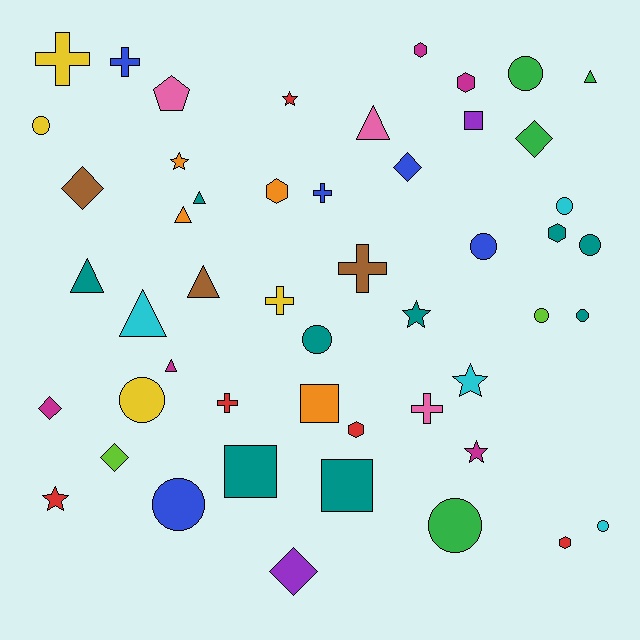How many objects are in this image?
There are 50 objects.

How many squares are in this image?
There are 4 squares.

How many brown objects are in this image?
There are 3 brown objects.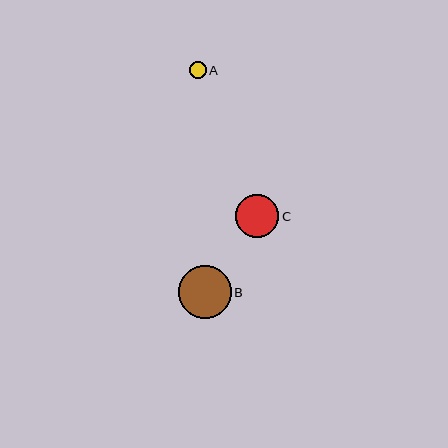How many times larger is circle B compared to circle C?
Circle B is approximately 1.2 times the size of circle C.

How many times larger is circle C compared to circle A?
Circle C is approximately 2.5 times the size of circle A.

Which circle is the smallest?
Circle A is the smallest with a size of approximately 17 pixels.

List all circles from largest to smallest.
From largest to smallest: B, C, A.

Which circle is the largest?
Circle B is the largest with a size of approximately 53 pixels.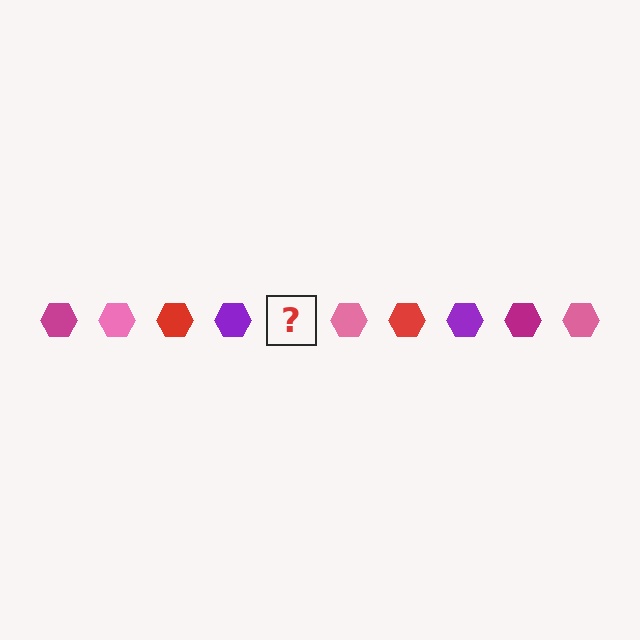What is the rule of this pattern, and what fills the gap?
The rule is that the pattern cycles through magenta, pink, red, purple hexagons. The gap should be filled with a magenta hexagon.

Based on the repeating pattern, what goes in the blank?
The blank should be a magenta hexagon.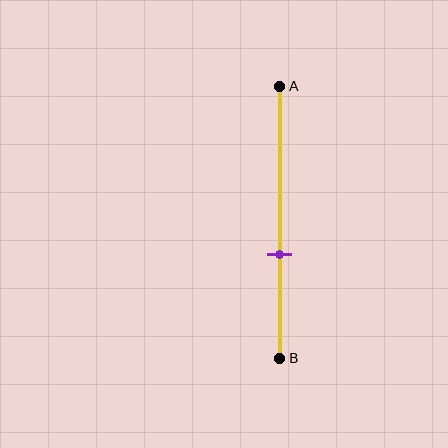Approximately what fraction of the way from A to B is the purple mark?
The purple mark is approximately 60% of the way from A to B.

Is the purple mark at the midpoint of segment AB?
No, the mark is at about 60% from A, not at the 50% midpoint.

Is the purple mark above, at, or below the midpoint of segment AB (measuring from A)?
The purple mark is below the midpoint of segment AB.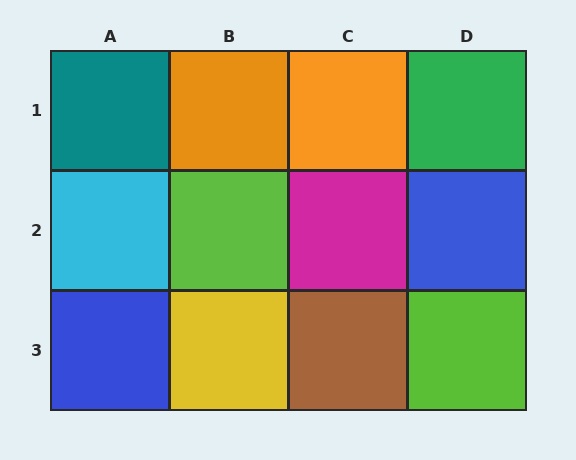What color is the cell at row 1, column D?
Green.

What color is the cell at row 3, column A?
Blue.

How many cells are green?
1 cell is green.